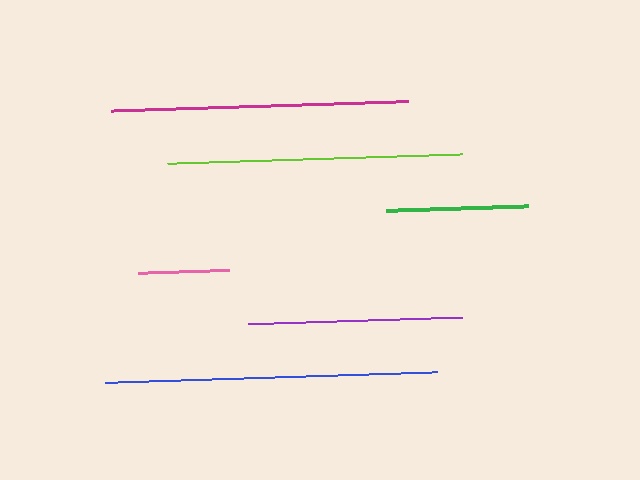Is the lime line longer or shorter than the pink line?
The lime line is longer than the pink line.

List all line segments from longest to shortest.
From longest to shortest: blue, magenta, lime, purple, green, pink.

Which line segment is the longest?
The blue line is the longest at approximately 331 pixels.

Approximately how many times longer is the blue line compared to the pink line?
The blue line is approximately 3.7 times the length of the pink line.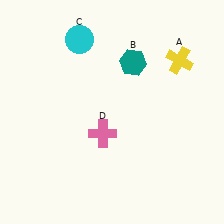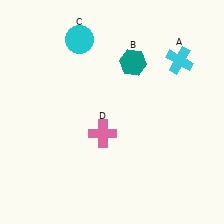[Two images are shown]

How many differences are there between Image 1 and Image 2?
There is 1 difference between the two images.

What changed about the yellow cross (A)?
In Image 1, A is yellow. In Image 2, it changed to cyan.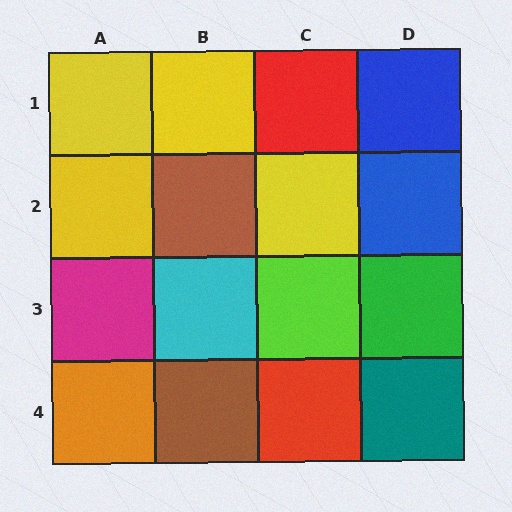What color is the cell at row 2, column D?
Blue.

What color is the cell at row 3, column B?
Cyan.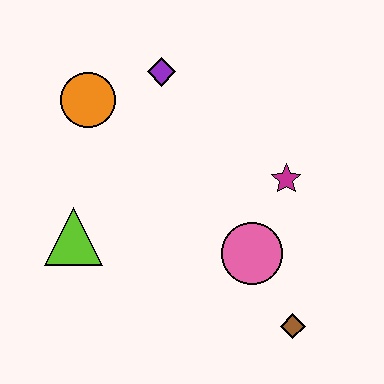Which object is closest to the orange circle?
The purple diamond is closest to the orange circle.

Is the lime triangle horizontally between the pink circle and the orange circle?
No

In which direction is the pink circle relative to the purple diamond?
The pink circle is below the purple diamond.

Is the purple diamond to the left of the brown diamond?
Yes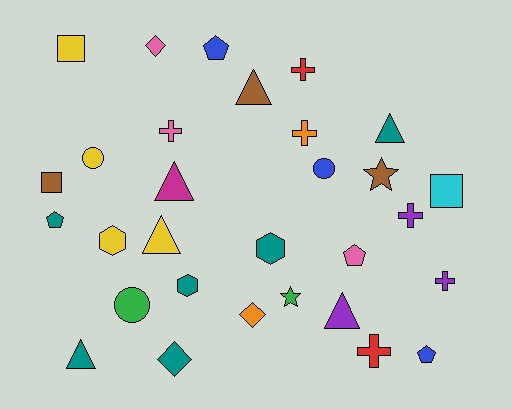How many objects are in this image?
There are 30 objects.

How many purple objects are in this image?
There are 3 purple objects.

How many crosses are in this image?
There are 6 crosses.